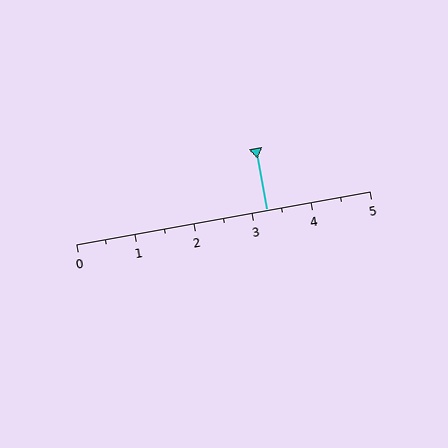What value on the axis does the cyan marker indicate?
The marker indicates approximately 3.2.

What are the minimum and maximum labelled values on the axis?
The axis runs from 0 to 5.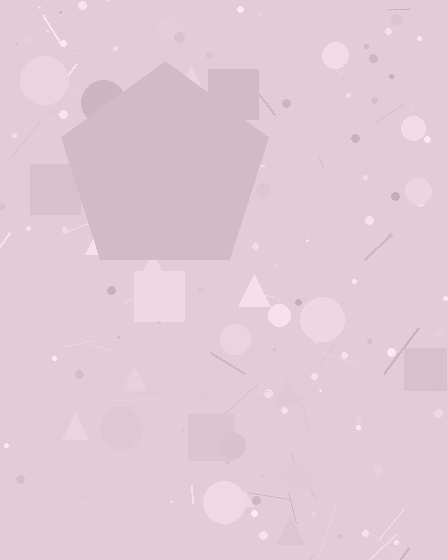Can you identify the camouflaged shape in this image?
The camouflaged shape is a pentagon.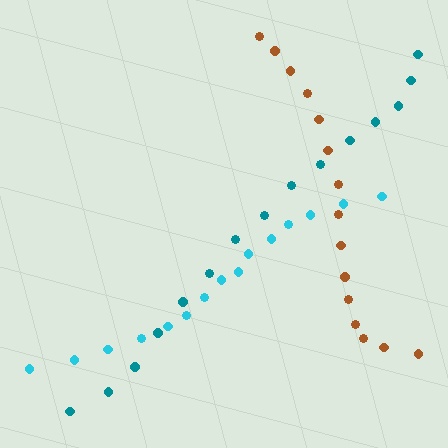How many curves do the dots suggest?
There are 3 distinct paths.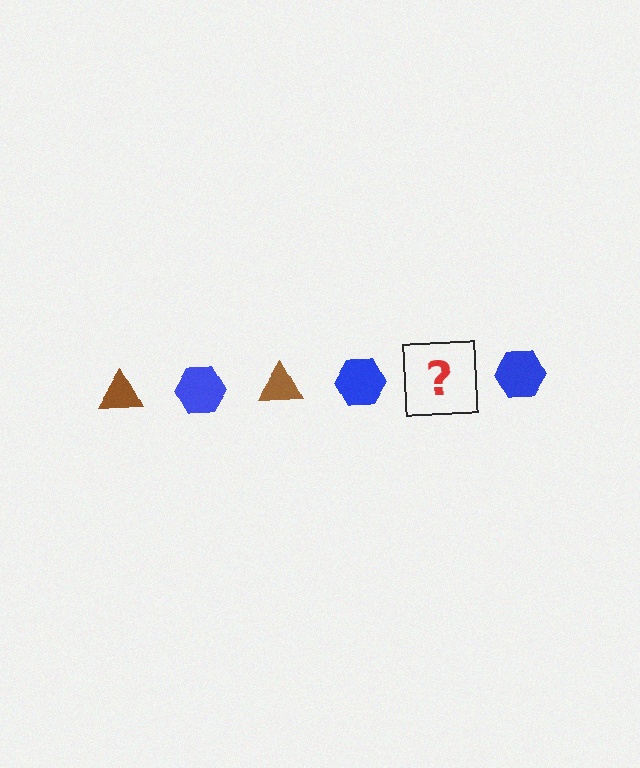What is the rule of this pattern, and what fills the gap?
The rule is that the pattern alternates between brown triangle and blue hexagon. The gap should be filled with a brown triangle.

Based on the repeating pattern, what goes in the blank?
The blank should be a brown triangle.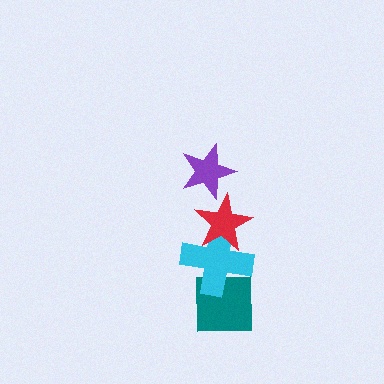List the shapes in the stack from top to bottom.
From top to bottom: the purple star, the red star, the cyan cross, the teal square.